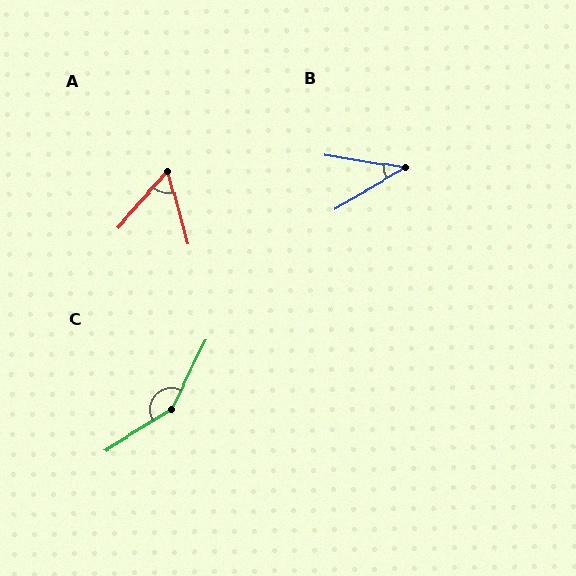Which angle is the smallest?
B, at approximately 39 degrees.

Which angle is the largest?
C, at approximately 149 degrees.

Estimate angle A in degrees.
Approximately 57 degrees.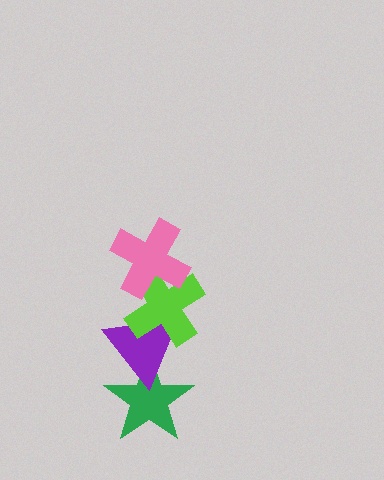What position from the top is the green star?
The green star is 4th from the top.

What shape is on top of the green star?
The purple triangle is on top of the green star.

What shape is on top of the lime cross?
The pink cross is on top of the lime cross.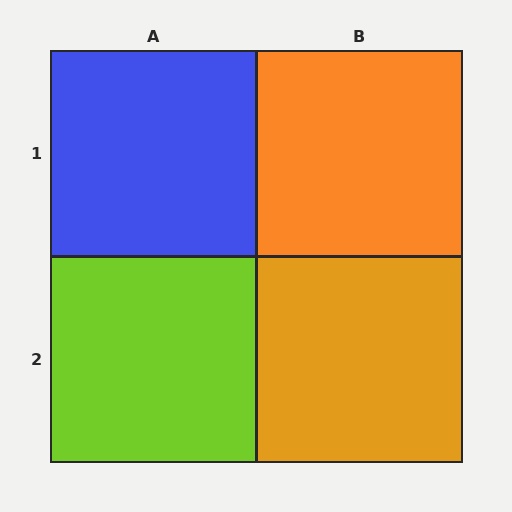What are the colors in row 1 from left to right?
Blue, orange.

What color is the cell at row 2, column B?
Orange.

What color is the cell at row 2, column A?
Lime.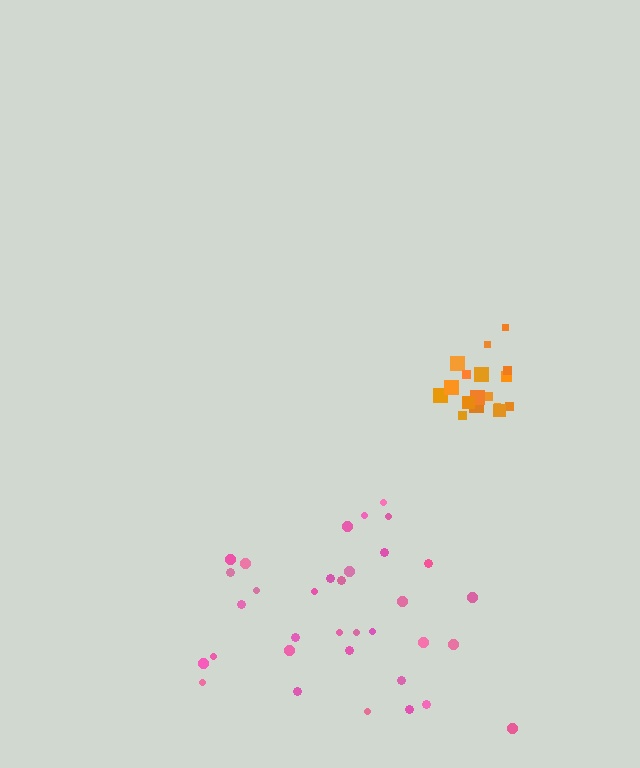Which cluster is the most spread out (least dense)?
Pink.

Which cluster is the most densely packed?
Orange.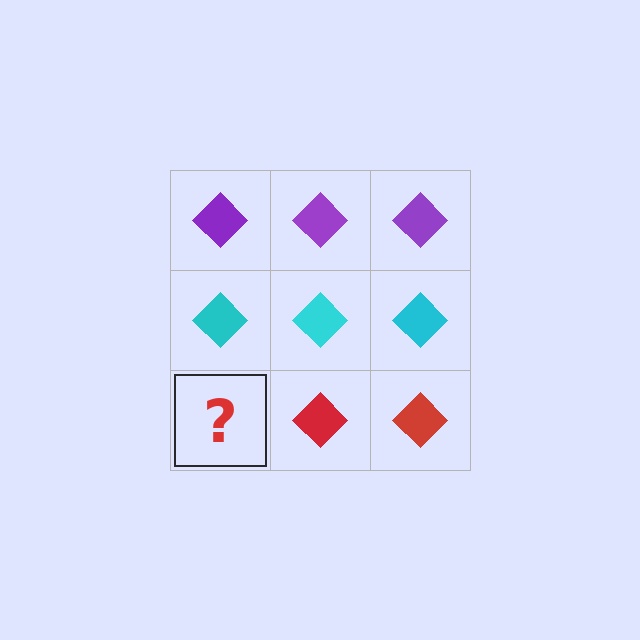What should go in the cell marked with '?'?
The missing cell should contain a red diamond.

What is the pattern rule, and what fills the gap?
The rule is that each row has a consistent color. The gap should be filled with a red diamond.